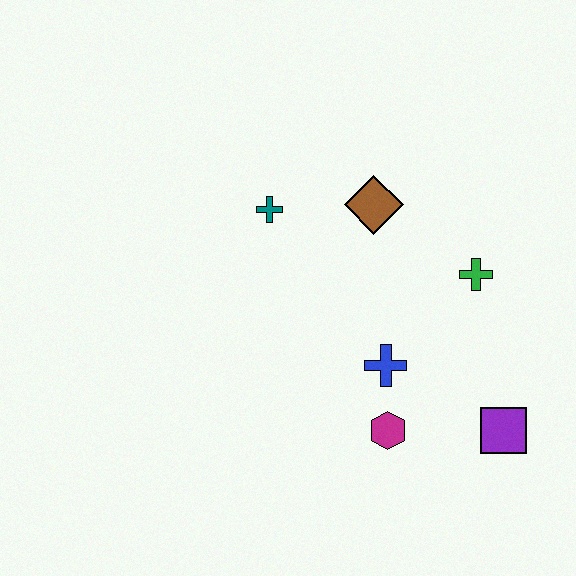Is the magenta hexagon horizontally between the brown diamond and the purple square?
Yes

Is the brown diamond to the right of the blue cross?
No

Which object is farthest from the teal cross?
The purple square is farthest from the teal cross.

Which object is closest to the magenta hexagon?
The blue cross is closest to the magenta hexagon.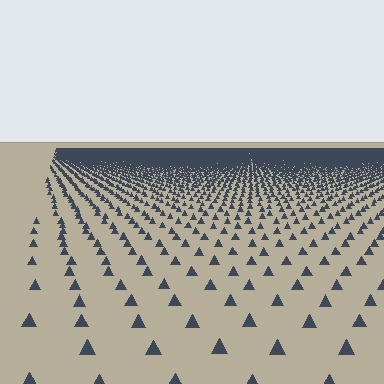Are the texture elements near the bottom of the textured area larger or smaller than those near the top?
Larger. Near the bottom, elements are closer to the viewer and appear at a bigger on-screen size.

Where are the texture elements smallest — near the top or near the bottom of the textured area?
Near the top.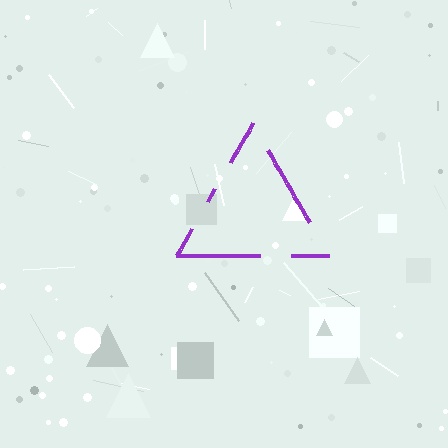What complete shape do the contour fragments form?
The contour fragments form a triangle.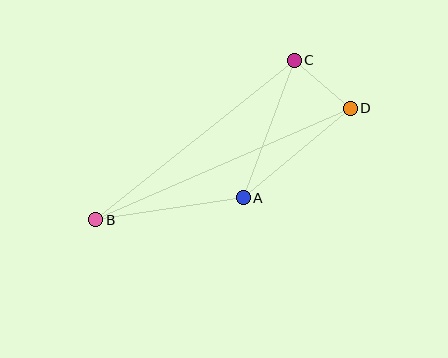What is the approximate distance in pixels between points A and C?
The distance between A and C is approximately 147 pixels.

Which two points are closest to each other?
Points C and D are closest to each other.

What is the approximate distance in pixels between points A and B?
The distance between A and B is approximately 149 pixels.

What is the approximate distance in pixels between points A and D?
The distance between A and D is approximately 140 pixels.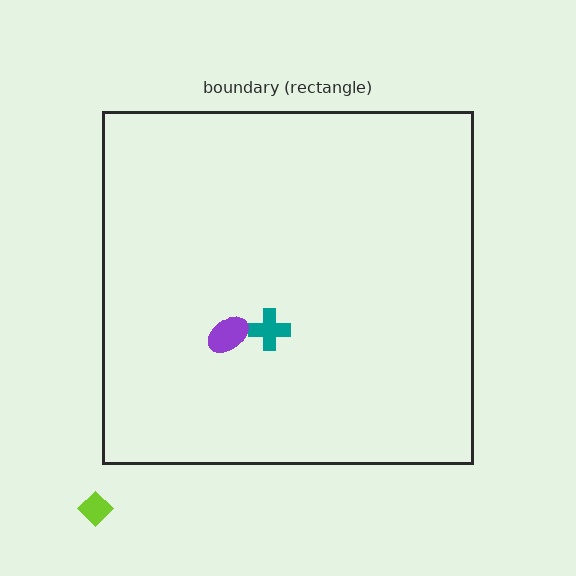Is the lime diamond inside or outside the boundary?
Outside.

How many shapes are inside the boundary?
2 inside, 1 outside.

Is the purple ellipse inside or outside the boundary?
Inside.